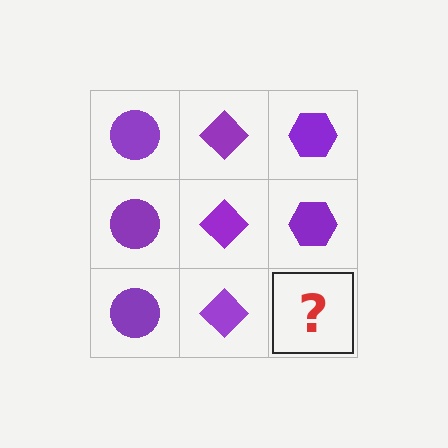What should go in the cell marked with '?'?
The missing cell should contain a purple hexagon.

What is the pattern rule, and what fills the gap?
The rule is that each column has a consistent shape. The gap should be filled with a purple hexagon.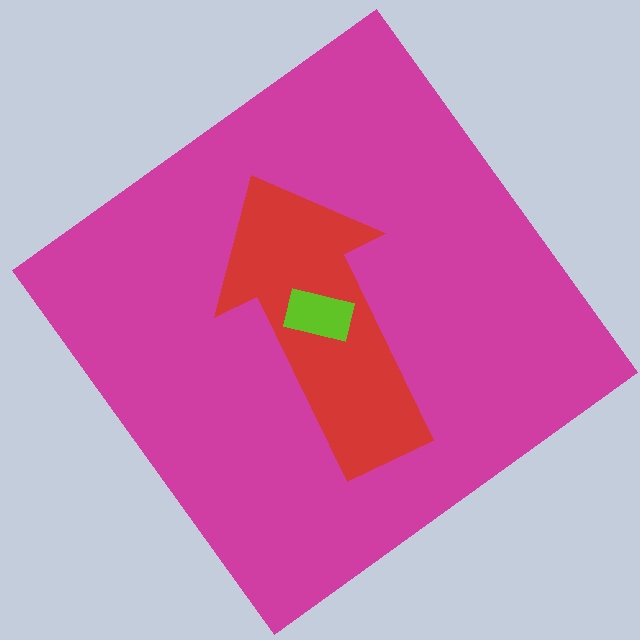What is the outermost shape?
The magenta diamond.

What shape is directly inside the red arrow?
The lime rectangle.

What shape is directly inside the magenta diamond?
The red arrow.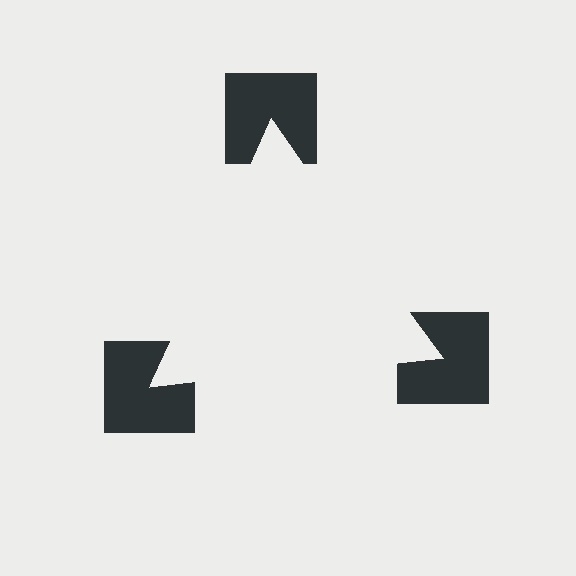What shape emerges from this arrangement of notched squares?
An illusory triangle — its edges are inferred from the aligned wedge cuts in the notched squares, not physically drawn.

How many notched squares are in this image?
There are 3 — one at each vertex of the illusory triangle.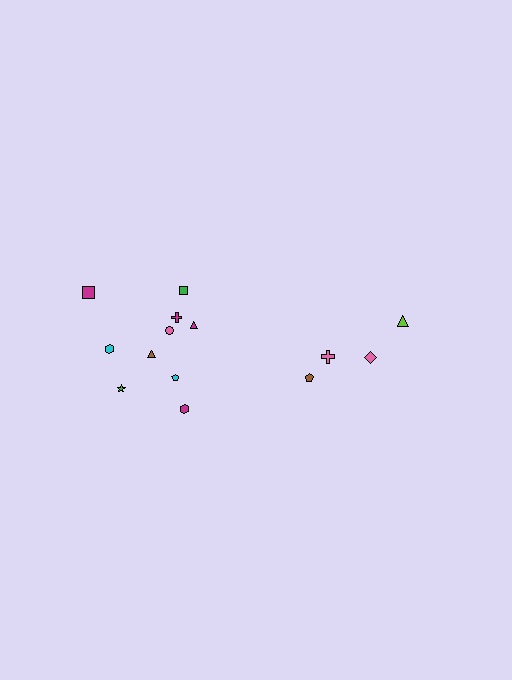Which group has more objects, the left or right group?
The left group.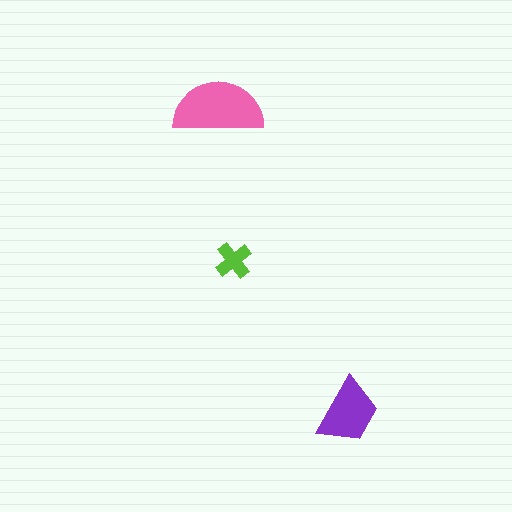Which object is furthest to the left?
The pink semicircle is leftmost.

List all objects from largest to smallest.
The pink semicircle, the purple trapezoid, the lime cross.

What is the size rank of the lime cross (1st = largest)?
3rd.